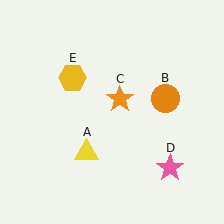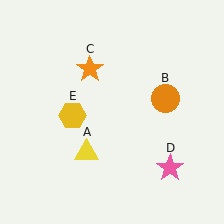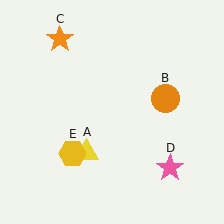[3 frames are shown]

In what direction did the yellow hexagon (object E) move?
The yellow hexagon (object E) moved down.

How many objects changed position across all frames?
2 objects changed position: orange star (object C), yellow hexagon (object E).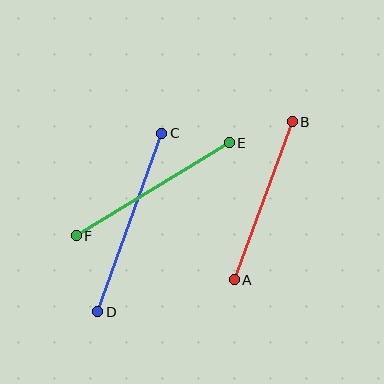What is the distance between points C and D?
The distance is approximately 190 pixels.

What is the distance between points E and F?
The distance is approximately 179 pixels.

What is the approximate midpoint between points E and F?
The midpoint is at approximately (153, 189) pixels.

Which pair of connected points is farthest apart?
Points C and D are farthest apart.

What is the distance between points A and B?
The distance is approximately 168 pixels.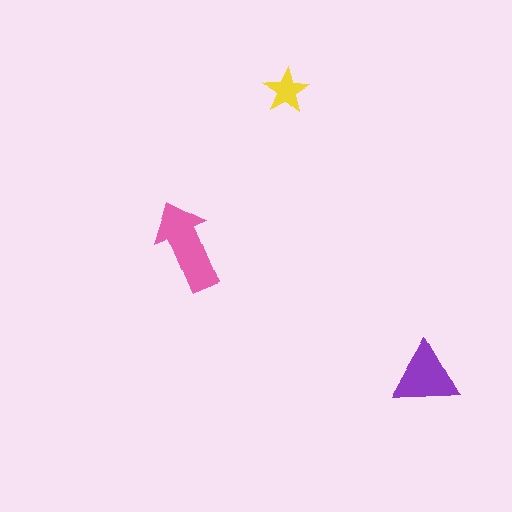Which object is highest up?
The yellow star is topmost.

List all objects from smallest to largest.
The yellow star, the purple triangle, the pink arrow.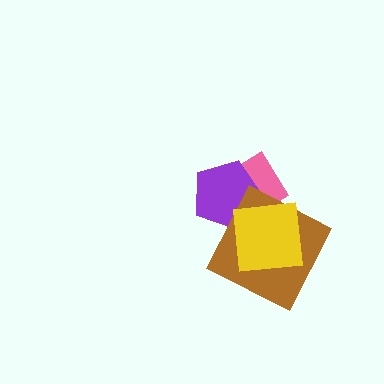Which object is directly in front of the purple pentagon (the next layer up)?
The brown square is directly in front of the purple pentagon.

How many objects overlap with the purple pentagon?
3 objects overlap with the purple pentagon.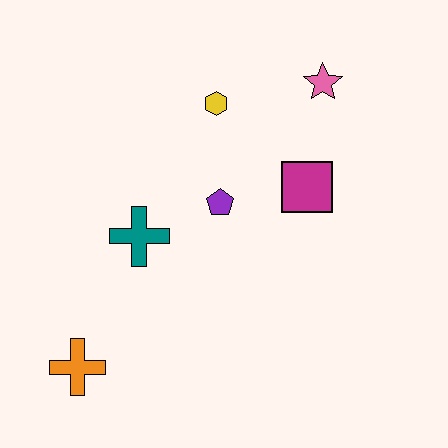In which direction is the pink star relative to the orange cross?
The pink star is above the orange cross.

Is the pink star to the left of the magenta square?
No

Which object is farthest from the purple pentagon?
The orange cross is farthest from the purple pentagon.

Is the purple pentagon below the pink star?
Yes